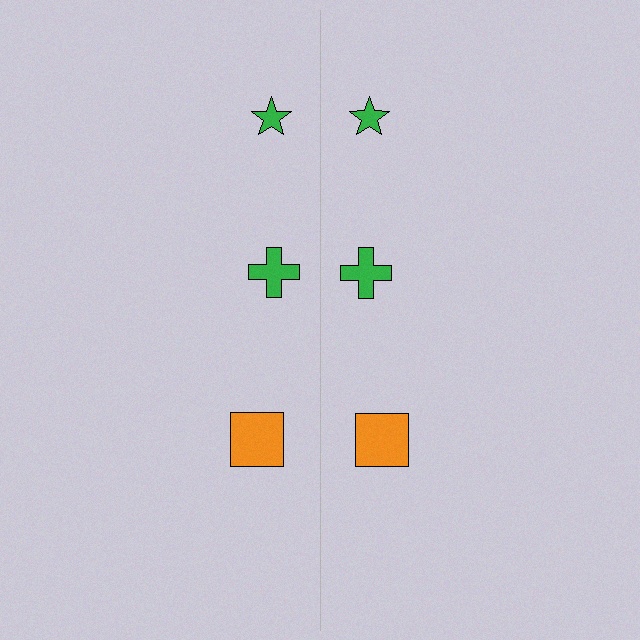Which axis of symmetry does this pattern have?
The pattern has a vertical axis of symmetry running through the center of the image.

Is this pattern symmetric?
Yes, this pattern has bilateral (reflection) symmetry.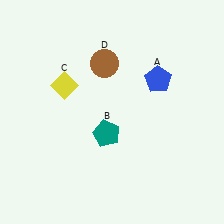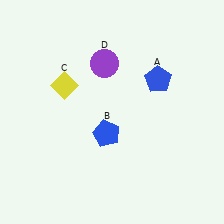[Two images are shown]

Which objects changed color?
B changed from teal to blue. D changed from brown to purple.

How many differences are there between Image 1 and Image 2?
There are 2 differences between the two images.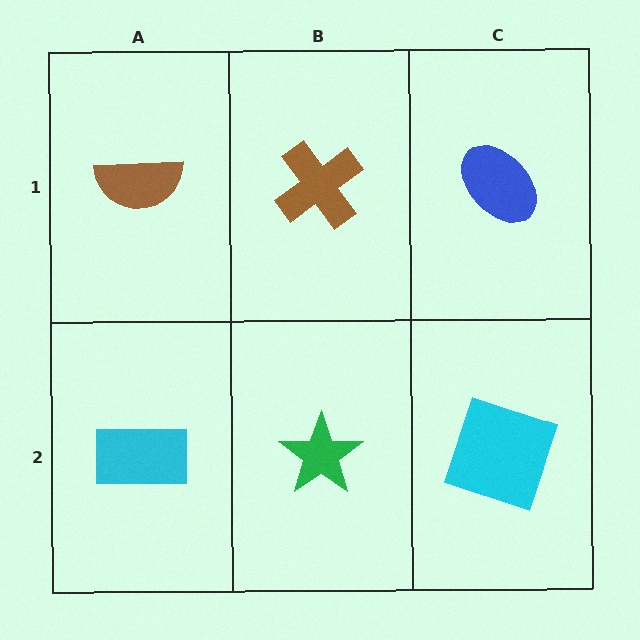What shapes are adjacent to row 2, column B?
A brown cross (row 1, column B), a cyan rectangle (row 2, column A), a cyan square (row 2, column C).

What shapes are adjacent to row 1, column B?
A green star (row 2, column B), a brown semicircle (row 1, column A), a blue ellipse (row 1, column C).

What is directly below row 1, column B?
A green star.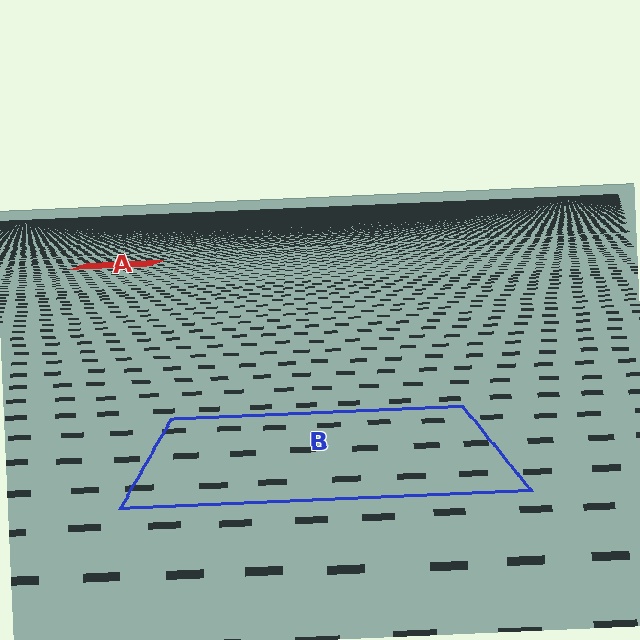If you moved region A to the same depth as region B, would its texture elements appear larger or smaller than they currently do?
They would appear larger. At a closer depth, the same texture elements are projected at a bigger on-screen size.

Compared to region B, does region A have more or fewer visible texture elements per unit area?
Region A has more texture elements per unit area — they are packed more densely because it is farther away.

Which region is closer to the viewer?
Region B is closer. The texture elements there are larger and more spread out.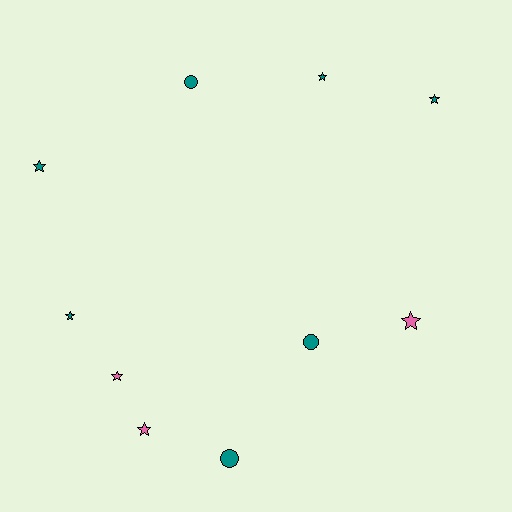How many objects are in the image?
There are 10 objects.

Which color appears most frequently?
Teal, with 7 objects.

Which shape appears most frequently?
Star, with 7 objects.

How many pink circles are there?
There are no pink circles.